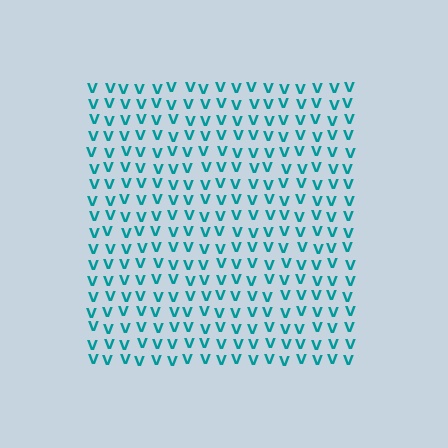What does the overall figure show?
The overall figure shows a square.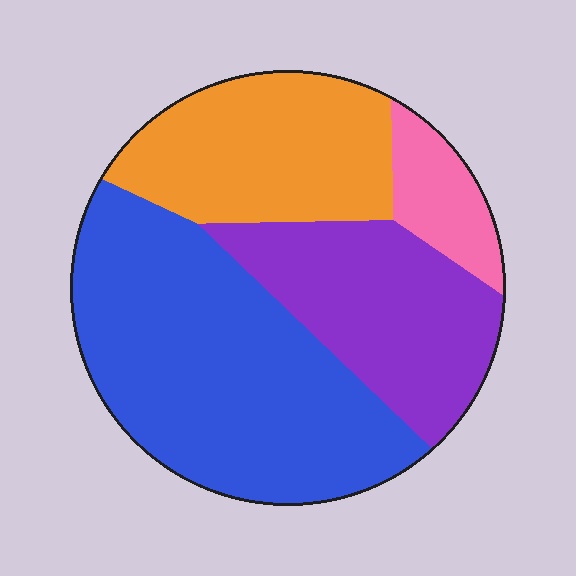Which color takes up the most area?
Blue, at roughly 45%.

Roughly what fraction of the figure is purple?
Purple covers around 25% of the figure.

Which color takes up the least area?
Pink, at roughly 10%.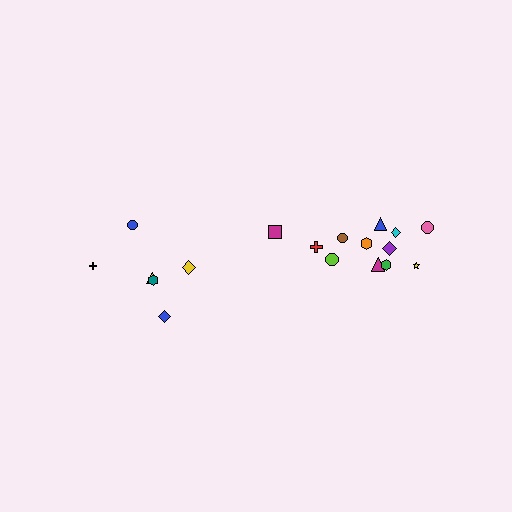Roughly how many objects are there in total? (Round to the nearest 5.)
Roughly 20 objects in total.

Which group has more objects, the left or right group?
The right group.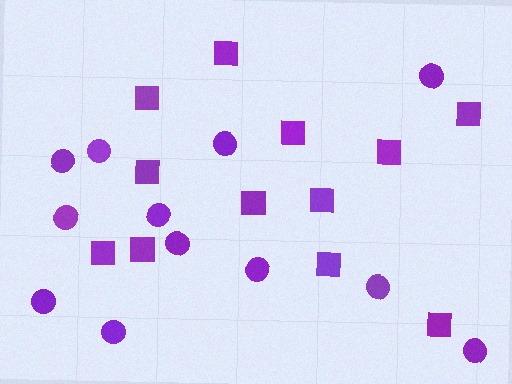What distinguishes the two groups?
There are 2 groups: one group of squares (12) and one group of circles (12).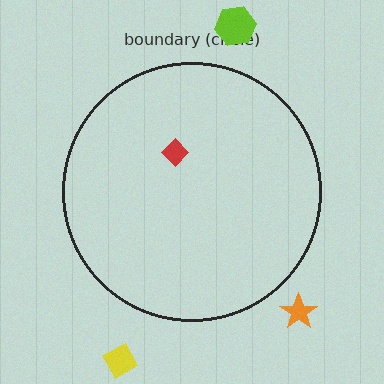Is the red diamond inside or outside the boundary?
Inside.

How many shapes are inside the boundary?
1 inside, 3 outside.